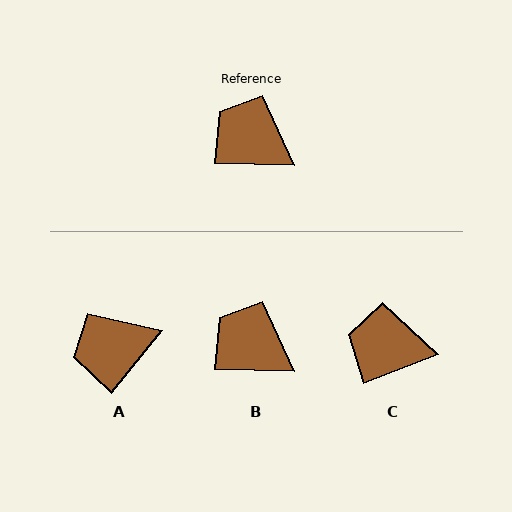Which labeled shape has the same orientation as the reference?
B.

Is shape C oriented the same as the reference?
No, it is off by about 23 degrees.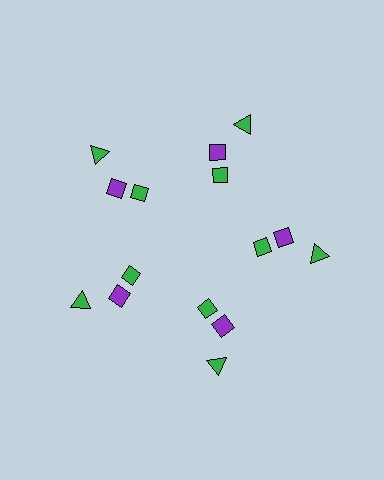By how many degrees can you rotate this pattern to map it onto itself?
The pattern maps onto itself every 72 degrees of rotation.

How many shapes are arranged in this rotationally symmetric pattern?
There are 15 shapes, arranged in 5 groups of 3.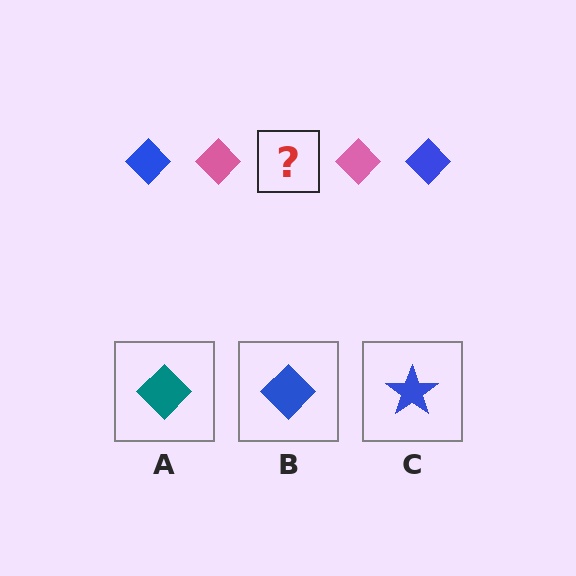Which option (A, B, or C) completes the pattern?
B.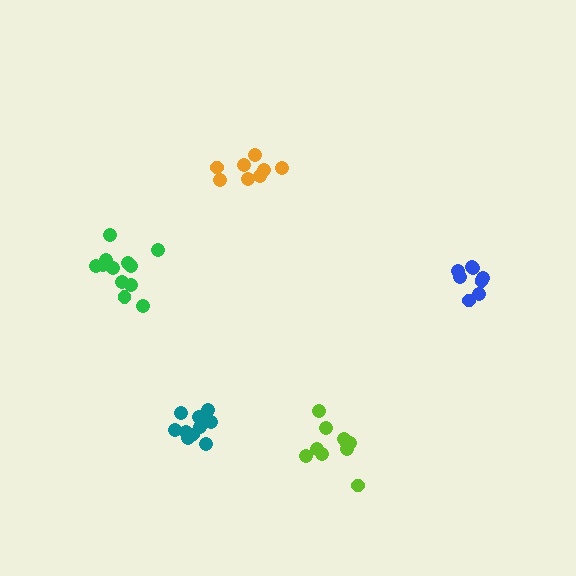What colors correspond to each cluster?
The clusters are colored: lime, green, orange, teal, blue.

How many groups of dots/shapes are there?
There are 5 groups.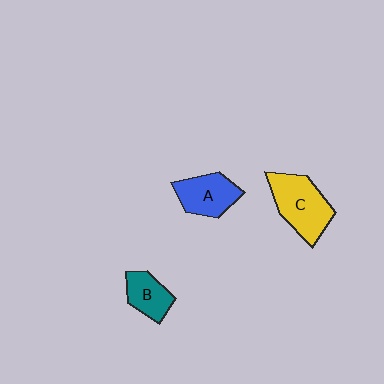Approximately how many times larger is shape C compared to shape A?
Approximately 1.3 times.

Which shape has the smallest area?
Shape B (teal).